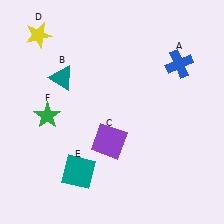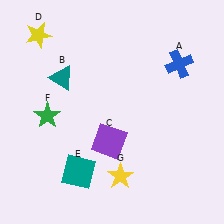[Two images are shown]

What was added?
A yellow star (G) was added in Image 2.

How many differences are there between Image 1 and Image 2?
There is 1 difference between the two images.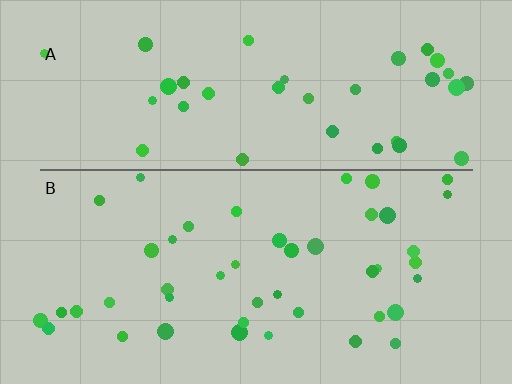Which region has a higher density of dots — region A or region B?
B (the bottom).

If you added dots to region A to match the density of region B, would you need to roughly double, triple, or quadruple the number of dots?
Approximately double.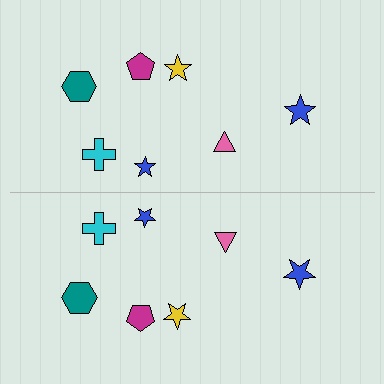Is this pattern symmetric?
Yes, this pattern has bilateral (reflection) symmetry.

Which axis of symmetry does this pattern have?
The pattern has a horizontal axis of symmetry running through the center of the image.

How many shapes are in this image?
There are 14 shapes in this image.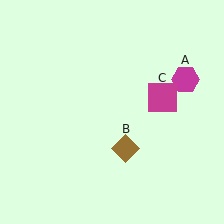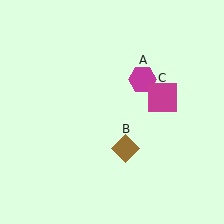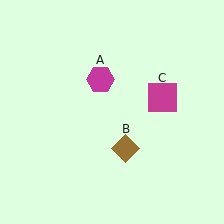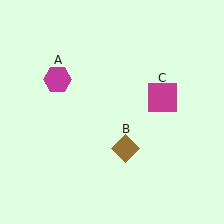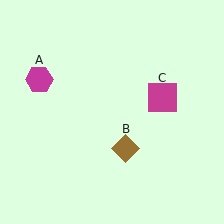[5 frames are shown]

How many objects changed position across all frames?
1 object changed position: magenta hexagon (object A).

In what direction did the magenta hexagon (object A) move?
The magenta hexagon (object A) moved left.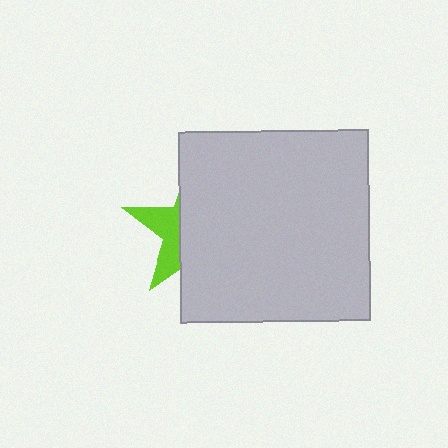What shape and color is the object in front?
The object in front is a light gray square.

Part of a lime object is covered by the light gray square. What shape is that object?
It is a star.